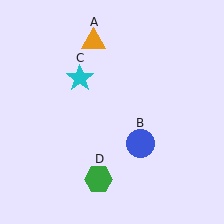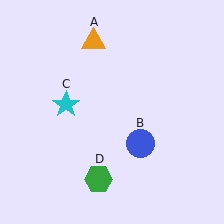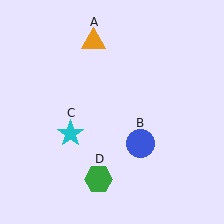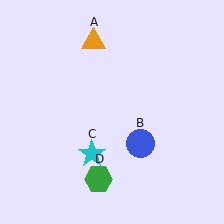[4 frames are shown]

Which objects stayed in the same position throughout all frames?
Orange triangle (object A) and blue circle (object B) and green hexagon (object D) remained stationary.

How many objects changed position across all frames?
1 object changed position: cyan star (object C).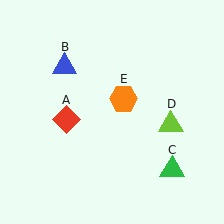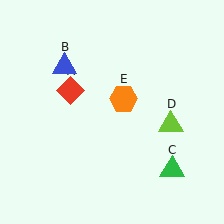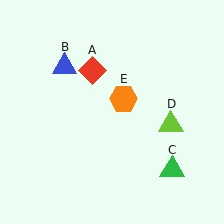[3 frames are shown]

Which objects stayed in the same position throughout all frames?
Blue triangle (object B) and green triangle (object C) and lime triangle (object D) and orange hexagon (object E) remained stationary.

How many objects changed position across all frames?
1 object changed position: red diamond (object A).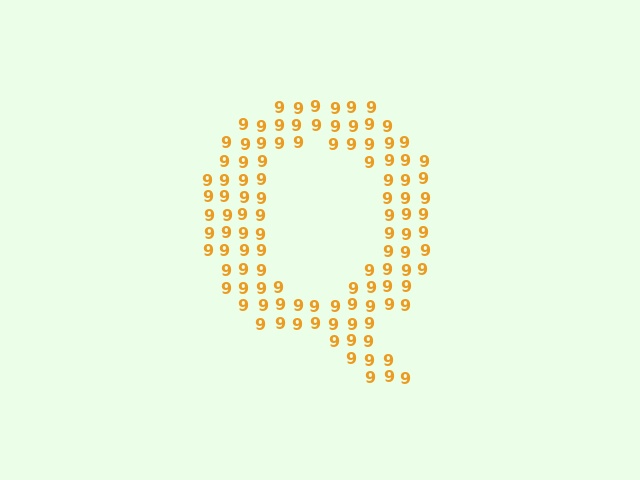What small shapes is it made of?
It is made of small digit 9's.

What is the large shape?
The large shape is the letter Q.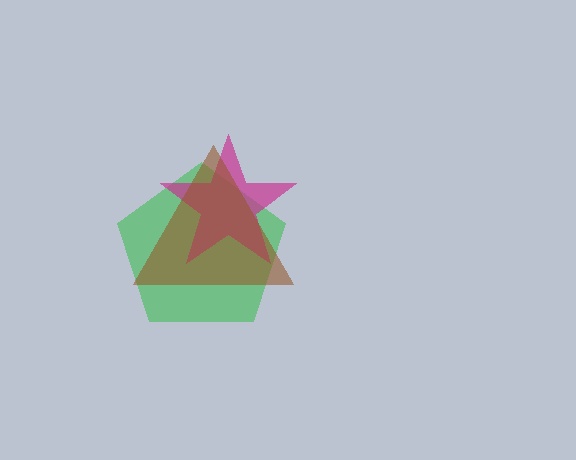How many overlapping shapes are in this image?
There are 3 overlapping shapes in the image.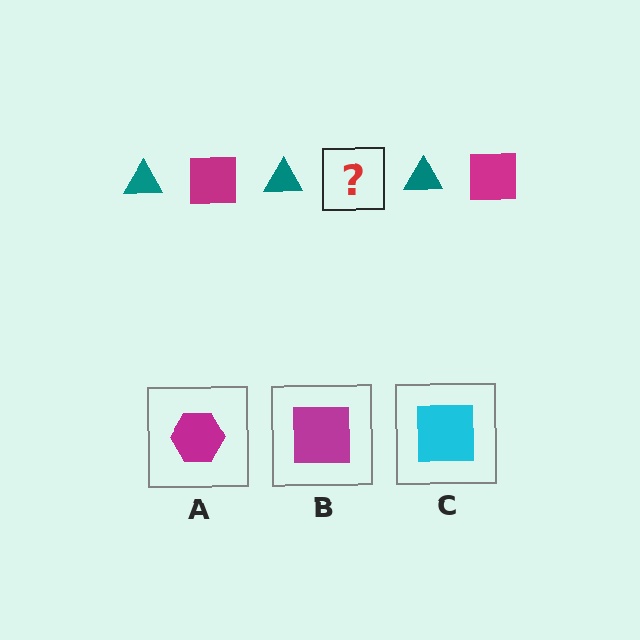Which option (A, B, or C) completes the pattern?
B.